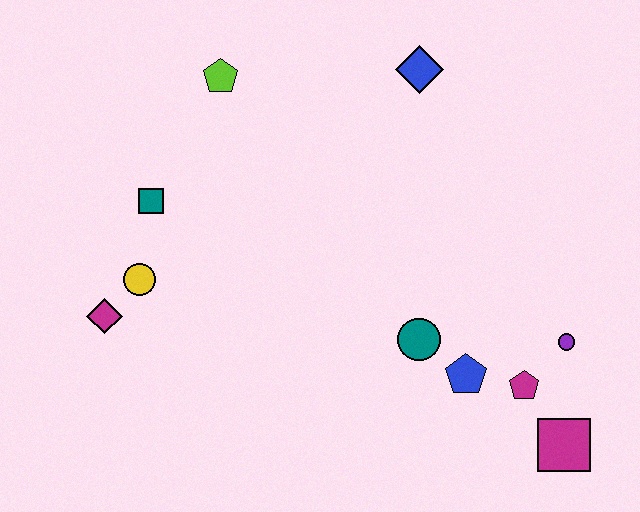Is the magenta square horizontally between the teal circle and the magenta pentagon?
No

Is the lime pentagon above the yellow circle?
Yes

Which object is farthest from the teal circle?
The lime pentagon is farthest from the teal circle.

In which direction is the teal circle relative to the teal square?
The teal circle is to the right of the teal square.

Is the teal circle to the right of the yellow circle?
Yes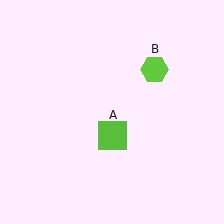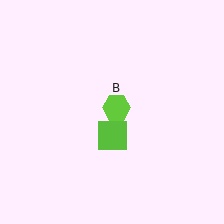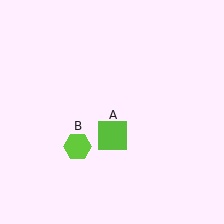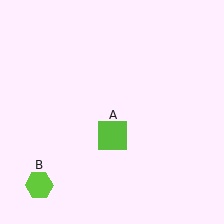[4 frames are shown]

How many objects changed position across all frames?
1 object changed position: lime hexagon (object B).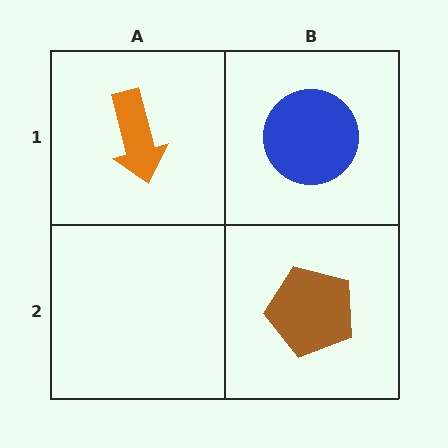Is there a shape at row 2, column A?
No, that cell is empty.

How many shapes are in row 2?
1 shape.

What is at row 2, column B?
A brown pentagon.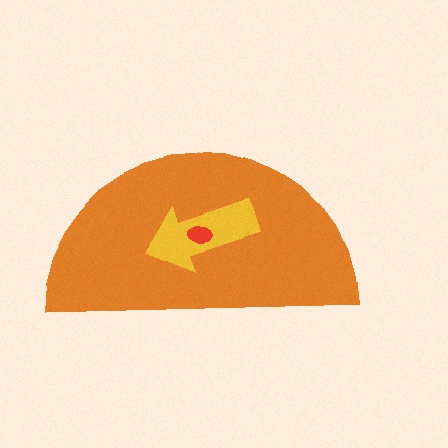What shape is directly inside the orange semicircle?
The yellow arrow.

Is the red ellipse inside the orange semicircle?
Yes.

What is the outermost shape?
The orange semicircle.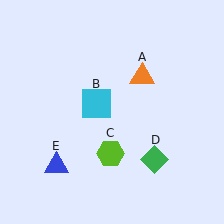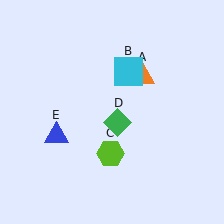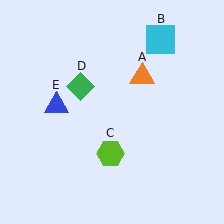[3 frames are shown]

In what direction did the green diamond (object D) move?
The green diamond (object D) moved up and to the left.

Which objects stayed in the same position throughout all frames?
Orange triangle (object A) and lime hexagon (object C) remained stationary.